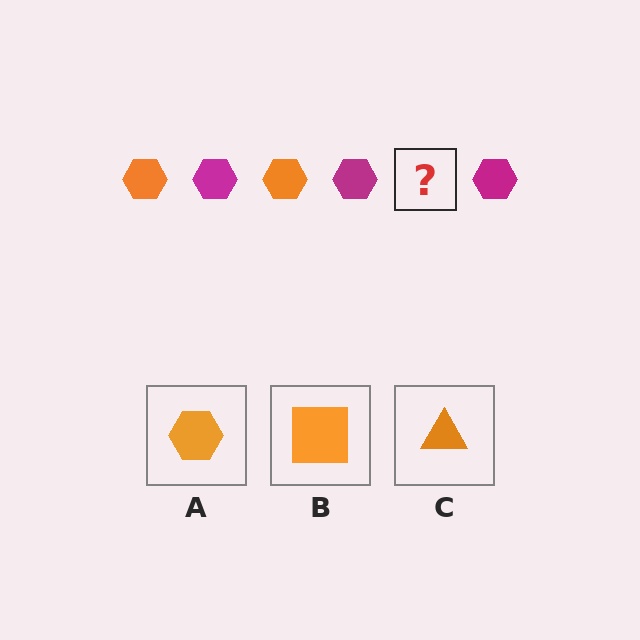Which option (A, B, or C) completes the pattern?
A.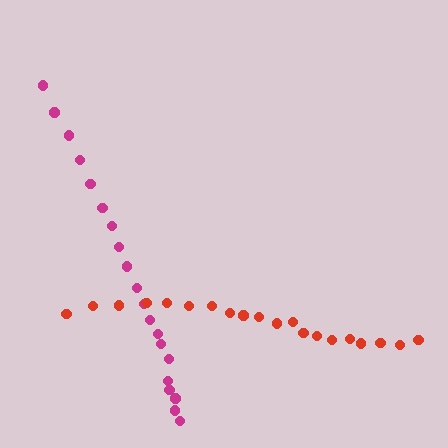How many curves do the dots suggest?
There are 2 distinct paths.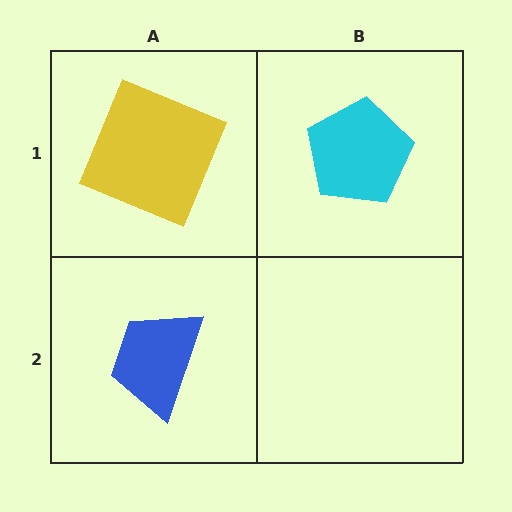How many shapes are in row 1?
2 shapes.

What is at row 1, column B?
A cyan pentagon.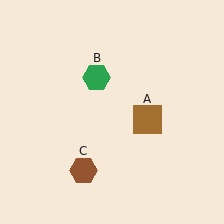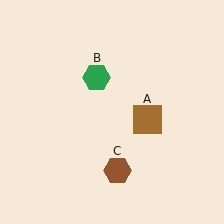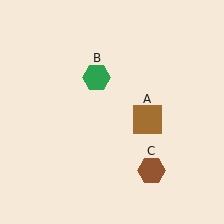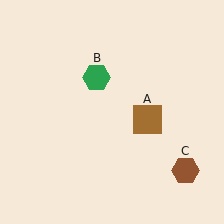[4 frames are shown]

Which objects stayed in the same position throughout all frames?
Brown square (object A) and green hexagon (object B) remained stationary.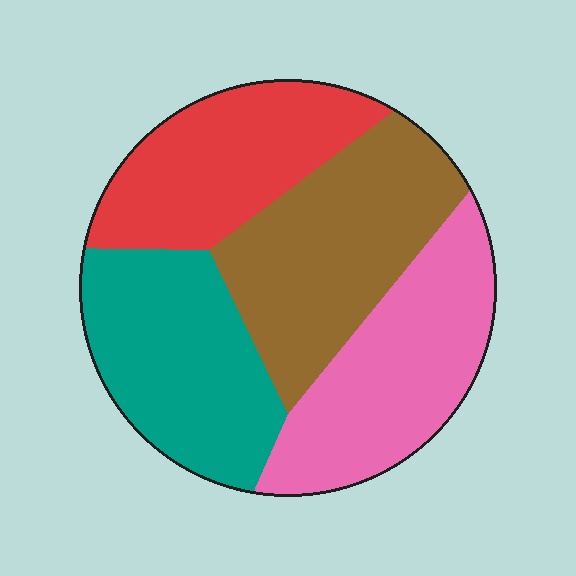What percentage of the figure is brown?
Brown takes up between a sixth and a third of the figure.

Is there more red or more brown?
Brown.